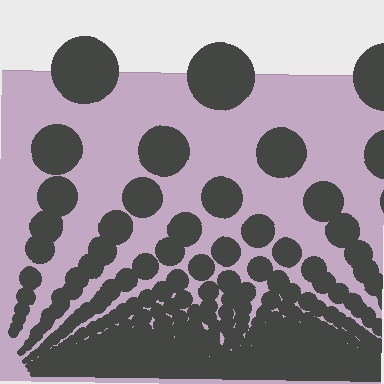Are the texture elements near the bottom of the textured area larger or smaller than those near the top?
Smaller. The gradient is inverted — elements near the bottom are smaller and denser.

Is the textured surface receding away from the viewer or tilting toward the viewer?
The surface appears to tilt toward the viewer. Texture elements get larger and sparser toward the top.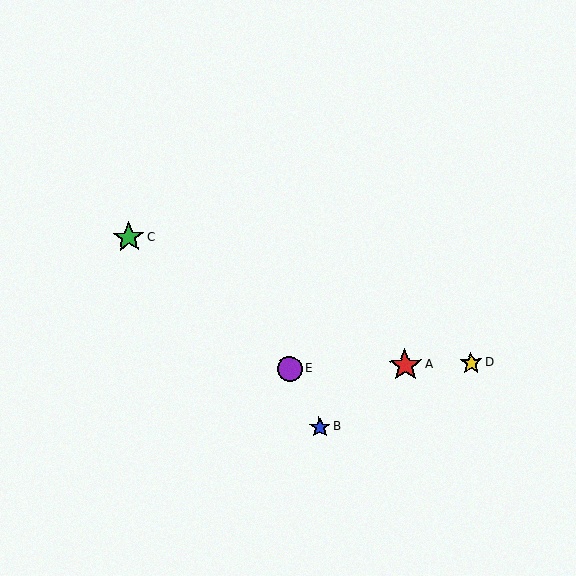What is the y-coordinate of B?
Object B is at y≈427.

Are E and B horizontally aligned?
No, E is at y≈369 and B is at y≈427.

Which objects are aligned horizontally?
Objects A, D, E are aligned horizontally.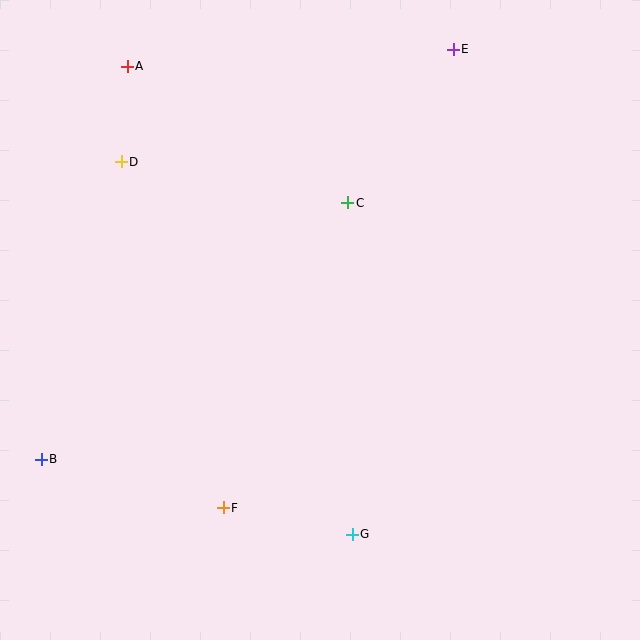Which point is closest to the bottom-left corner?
Point B is closest to the bottom-left corner.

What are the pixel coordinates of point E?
Point E is at (453, 49).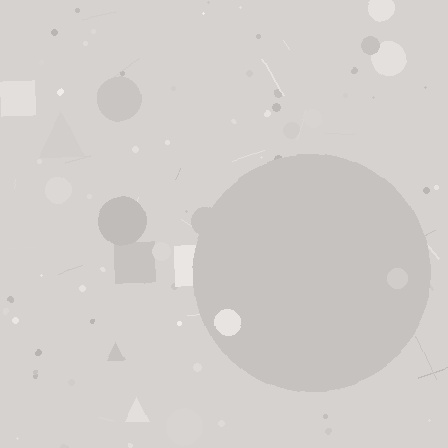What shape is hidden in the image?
A circle is hidden in the image.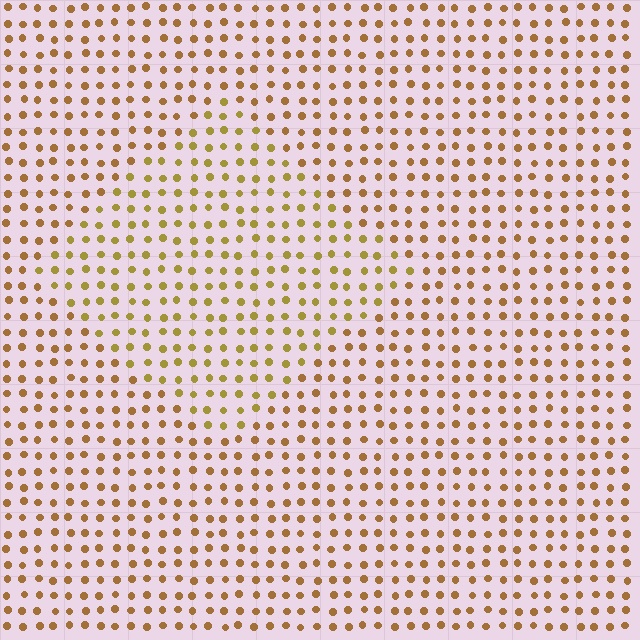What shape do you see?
I see a diamond.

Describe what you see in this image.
The image is filled with small brown elements in a uniform arrangement. A diamond-shaped region is visible where the elements are tinted to a slightly different hue, forming a subtle color boundary.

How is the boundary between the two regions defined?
The boundary is defined purely by a slight shift in hue (about 21 degrees). Spacing, size, and orientation are identical on both sides.